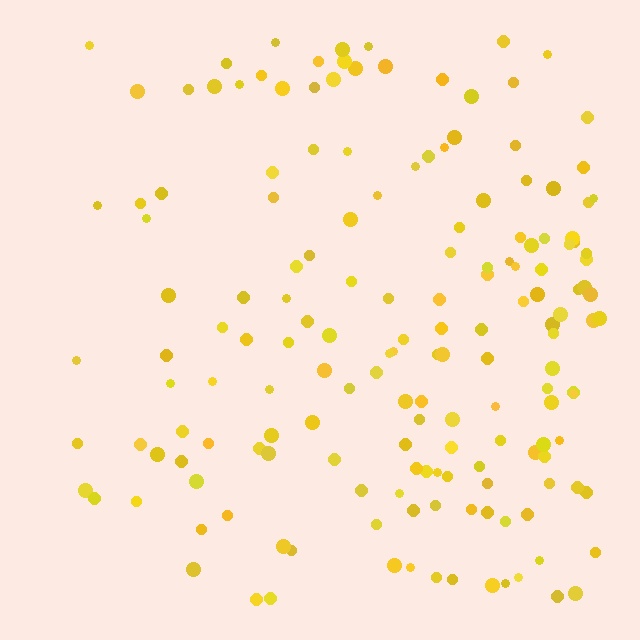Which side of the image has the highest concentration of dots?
The right.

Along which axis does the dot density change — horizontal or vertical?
Horizontal.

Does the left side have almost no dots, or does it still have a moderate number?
Still a moderate number, just noticeably fewer than the right.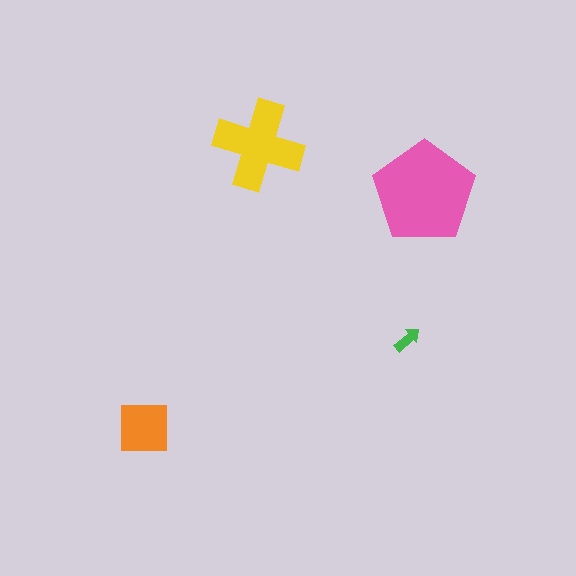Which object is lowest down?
The orange square is bottommost.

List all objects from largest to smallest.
The pink pentagon, the yellow cross, the orange square, the green arrow.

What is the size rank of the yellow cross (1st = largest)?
2nd.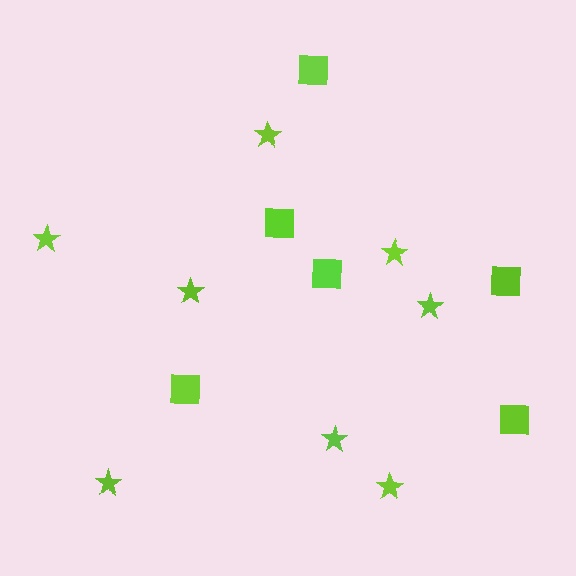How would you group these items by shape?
There are 2 groups: one group of stars (8) and one group of squares (6).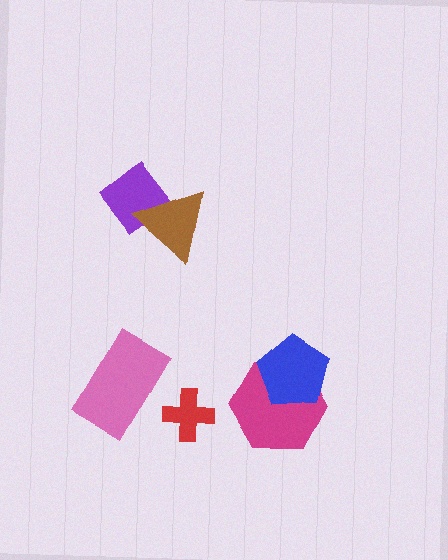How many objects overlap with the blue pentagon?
1 object overlaps with the blue pentagon.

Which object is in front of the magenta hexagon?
The blue pentagon is in front of the magenta hexagon.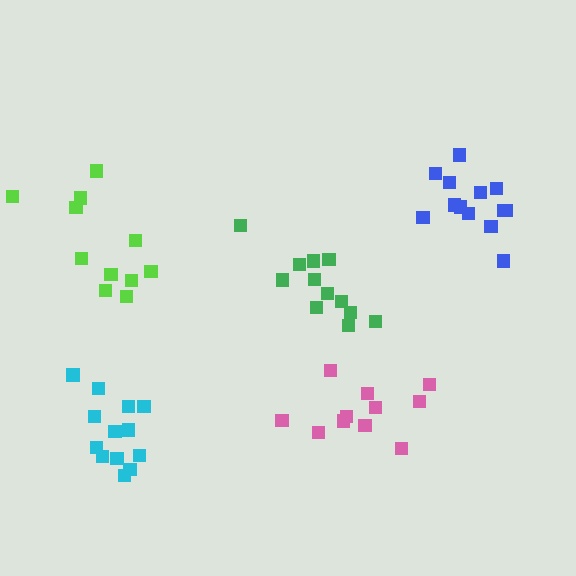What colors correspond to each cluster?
The clusters are colored: pink, lime, green, cyan, blue.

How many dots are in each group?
Group 1: 11 dots, Group 2: 11 dots, Group 3: 12 dots, Group 4: 13 dots, Group 5: 13 dots (60 total).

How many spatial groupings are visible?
There are 5 spatial groupings.